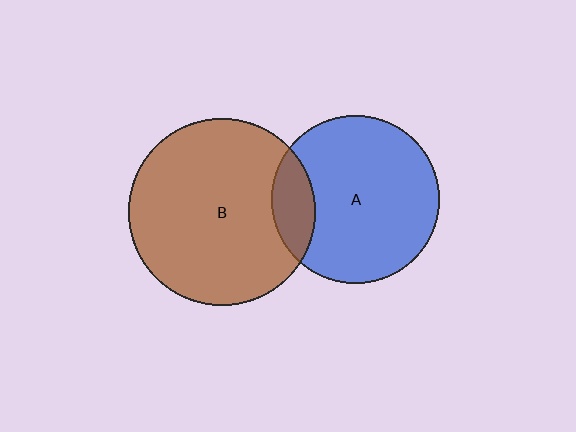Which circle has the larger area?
Circle B (brown).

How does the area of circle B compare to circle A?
Approximately 1.2 times.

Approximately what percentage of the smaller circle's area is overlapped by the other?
Approximately 15%.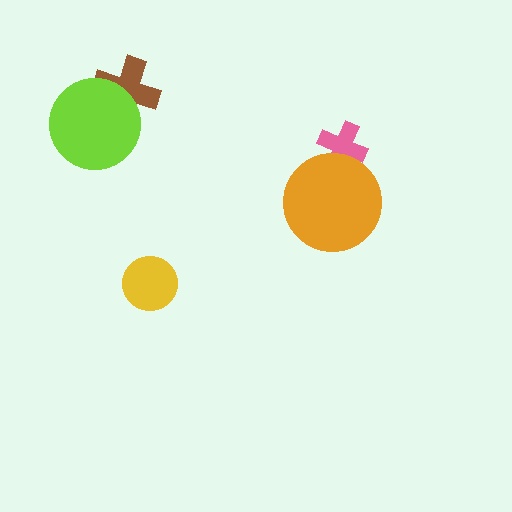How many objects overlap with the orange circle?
1 object overlaps with the orange circle.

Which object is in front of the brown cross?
The lime circle is in front of the brown cross.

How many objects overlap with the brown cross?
1 object overlaps with the brown cross.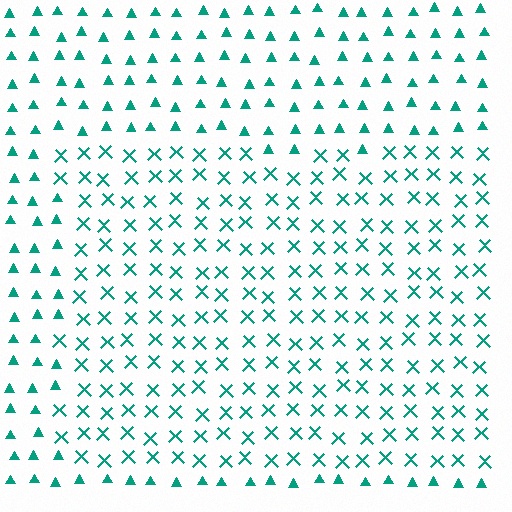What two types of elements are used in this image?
The image uses X marks inside the rectangle region and triangles outside it.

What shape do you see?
I see a rectangle.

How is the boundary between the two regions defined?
The boundary is defined by a change in element shape: X marks inside vs. triangles outside. All elements share the same color and spacing.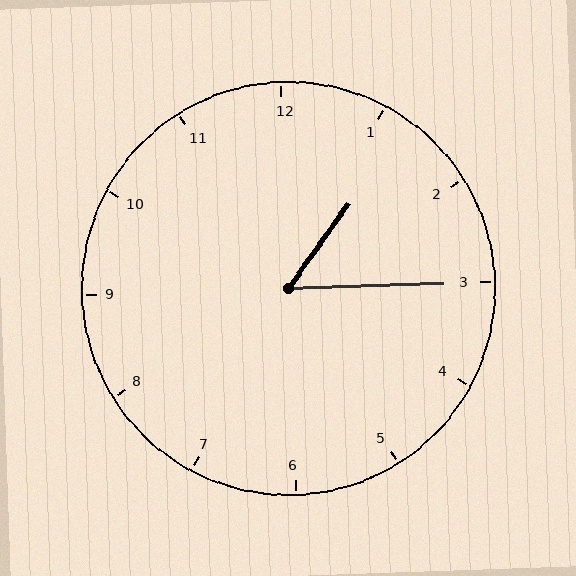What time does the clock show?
1:15.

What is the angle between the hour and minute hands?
Approximately 52 degrees.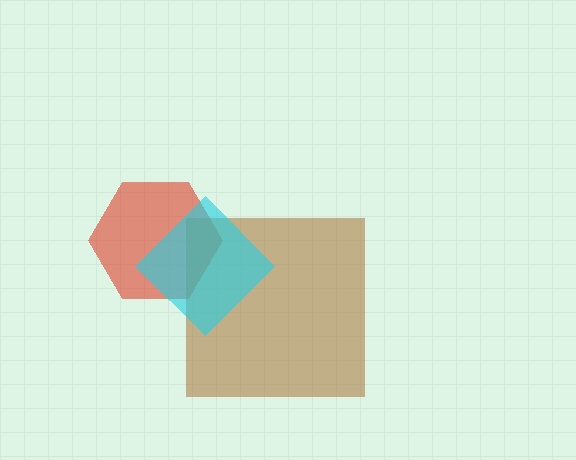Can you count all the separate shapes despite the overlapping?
Yes, there are 3 separate shapes.